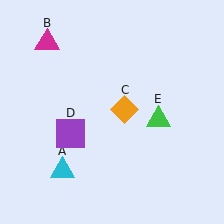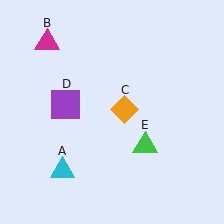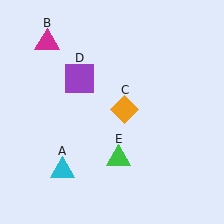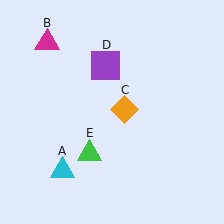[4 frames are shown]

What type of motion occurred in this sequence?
The purple square (object D), green triangle (object E) rotated clockwise around the center of the scene.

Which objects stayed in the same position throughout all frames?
Cyan triangle (object A) and magenta triangle (object B) and orange diamond (object C) remained stationary.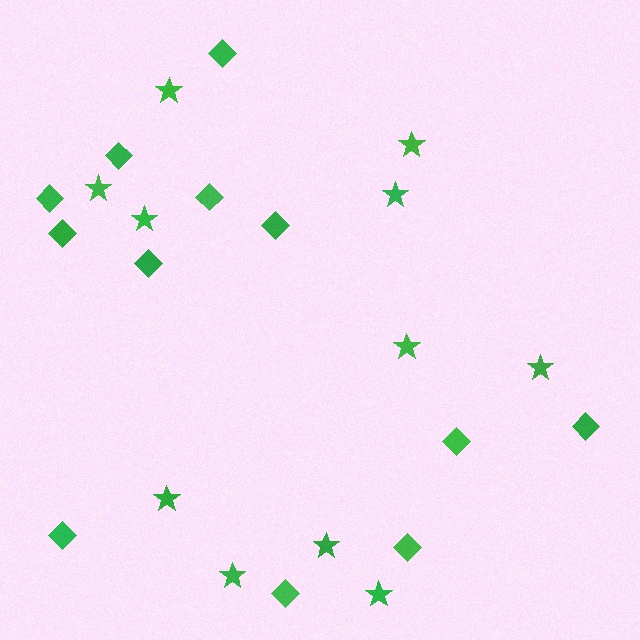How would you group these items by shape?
There are 2 groups: one group of diamonds (12) and one group of stars (11).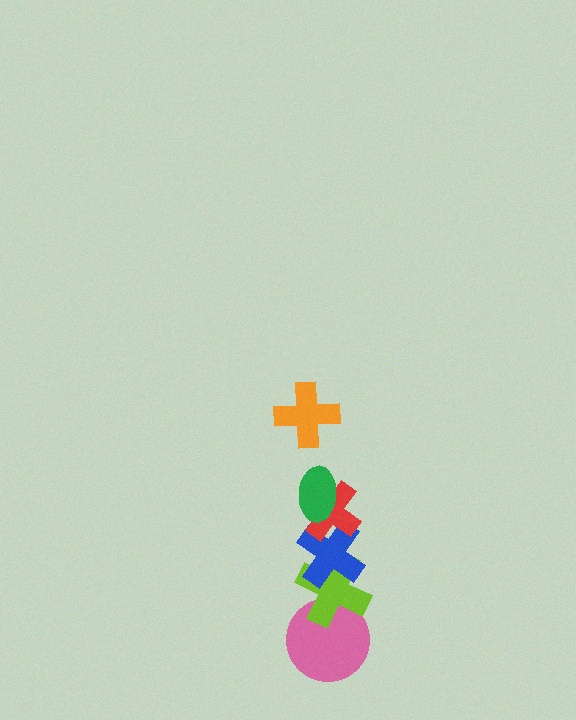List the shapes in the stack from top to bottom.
From top to bottom: the orange cross, the green ellipse, the red cross, the blue cross, the lime cross, the pink circle.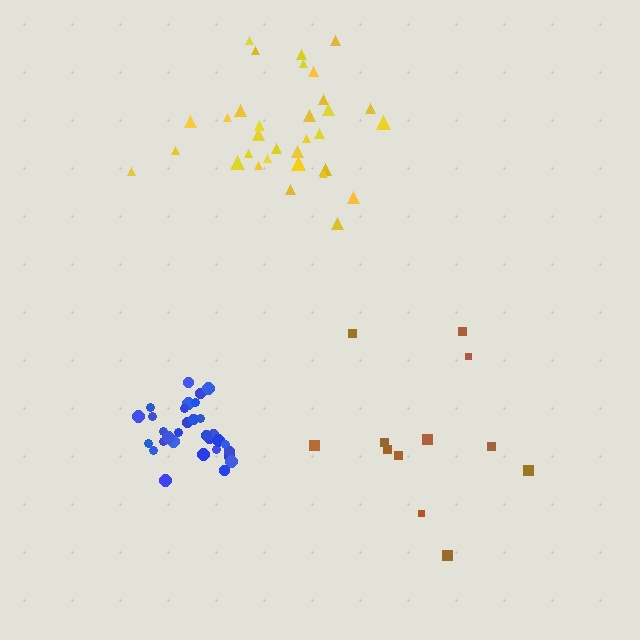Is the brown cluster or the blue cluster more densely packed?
Blue.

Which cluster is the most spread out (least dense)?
Brown.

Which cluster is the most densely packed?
Blue.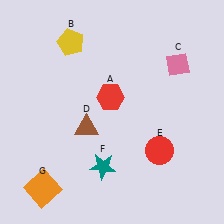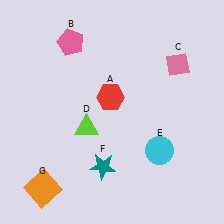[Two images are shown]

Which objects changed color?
B changed from yellow to pink. D changed from brown to lime. E changed from red to cyan.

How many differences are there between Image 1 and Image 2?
There are 3 differences between the two images.